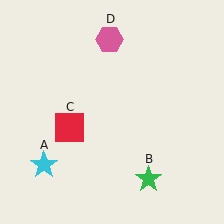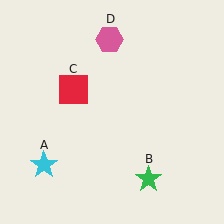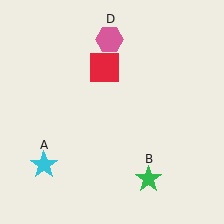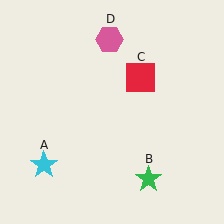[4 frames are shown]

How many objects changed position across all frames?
1 object changed position: red square (object C).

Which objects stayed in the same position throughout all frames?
Cyan star (object A) and green star (object B) and pink hexagon (object D) remained stationary.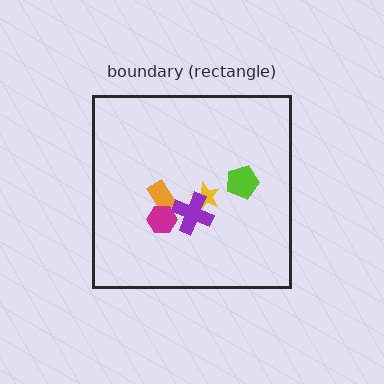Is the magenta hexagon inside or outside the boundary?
Inside.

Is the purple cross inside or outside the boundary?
Inside.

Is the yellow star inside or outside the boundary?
Inside.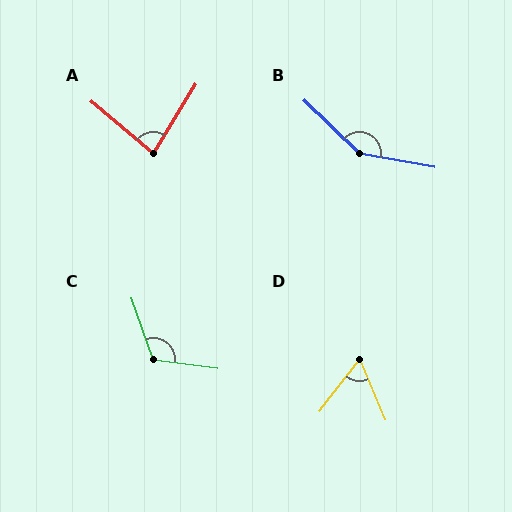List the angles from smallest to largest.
D (61°), A (81°), C (116°), B (146°).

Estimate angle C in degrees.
Approximately 116 degrees.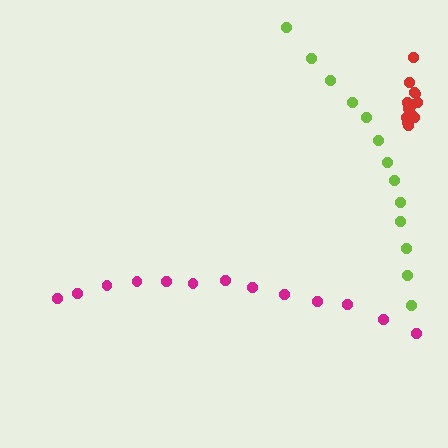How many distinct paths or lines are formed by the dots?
There are 3 distinct paths.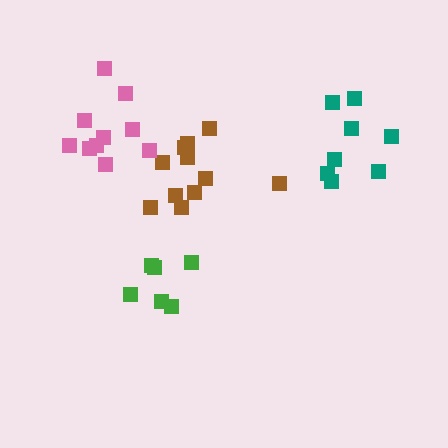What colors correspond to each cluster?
The clusters are colored: green, teal, brown, pink.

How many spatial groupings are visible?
There are 4 spatial groupings.